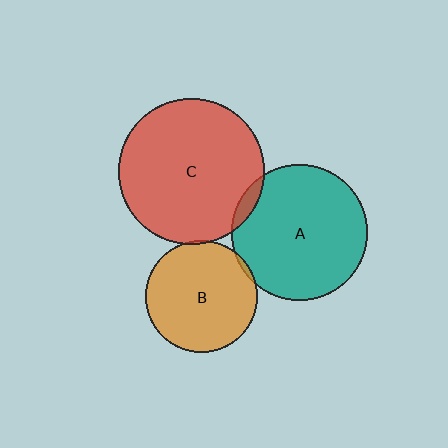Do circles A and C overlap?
Yes.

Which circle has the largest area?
Circle C (red).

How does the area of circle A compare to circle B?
Approximately 1.5 times.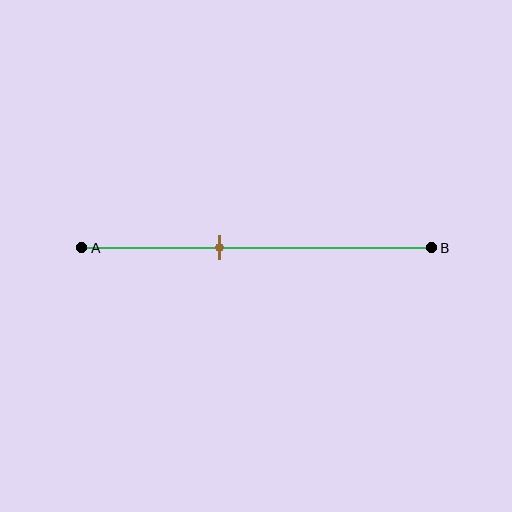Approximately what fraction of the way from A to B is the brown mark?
The brown mark is approximately 40% of the way from A to B.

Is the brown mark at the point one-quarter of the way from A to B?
No, the mark is at about 40% from A, not at the 25% one-quarter point.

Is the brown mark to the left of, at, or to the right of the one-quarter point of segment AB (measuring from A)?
The brown mark is to the right of the one-quarter point of segment AB.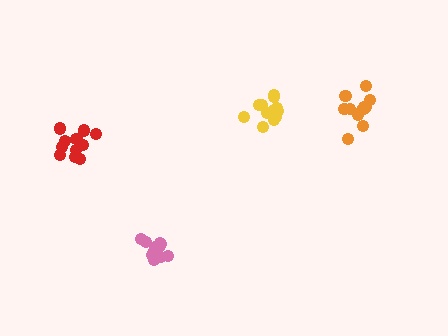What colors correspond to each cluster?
The clusters are colored: pink, orange, red, yellow.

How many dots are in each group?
Group 1: 12 dots, Group 2: 12 dots, Group 3: 11 dots, Group 4: 12 dots (47 total).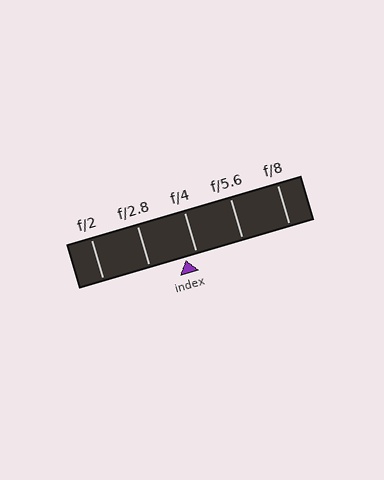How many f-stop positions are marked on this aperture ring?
There are 5 f-stop positions marked.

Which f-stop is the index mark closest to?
The index mark is closest to f/4.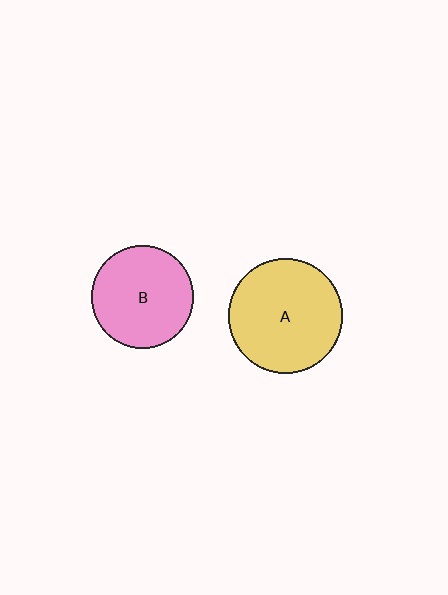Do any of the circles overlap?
No, none of the circles overlap.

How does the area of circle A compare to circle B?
Approximately 1.2 times.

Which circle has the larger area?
Circle A (yellow).